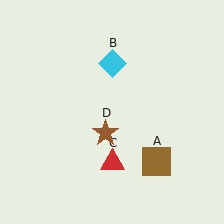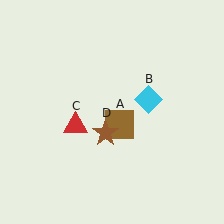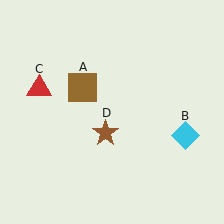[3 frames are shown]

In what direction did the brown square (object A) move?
The brown square (object A) moved up and to the left.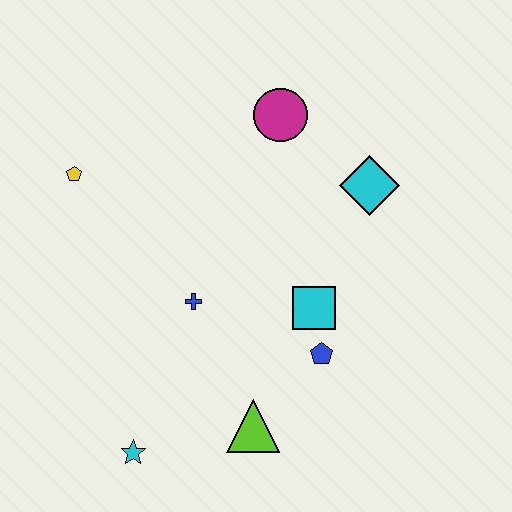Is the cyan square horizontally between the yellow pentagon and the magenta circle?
No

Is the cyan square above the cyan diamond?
No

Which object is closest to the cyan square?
The blue pentagon is closest to the cyan square.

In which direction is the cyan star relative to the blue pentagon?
The cyan star is to the left of the blue pentagon.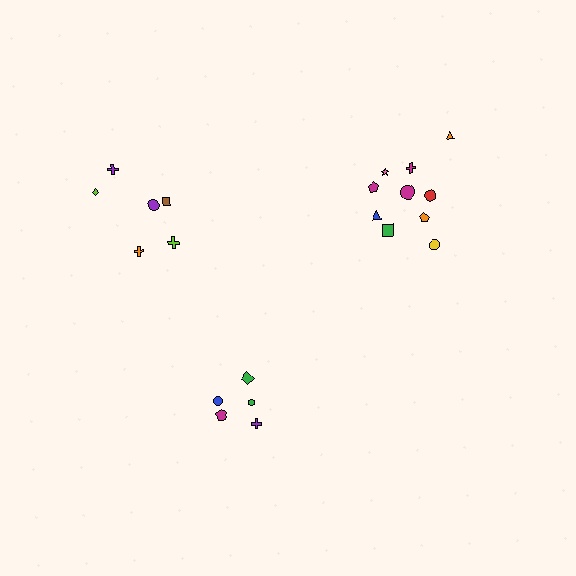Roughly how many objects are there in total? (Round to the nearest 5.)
Roughly 20 objects in total.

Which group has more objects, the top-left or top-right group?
The top-right group.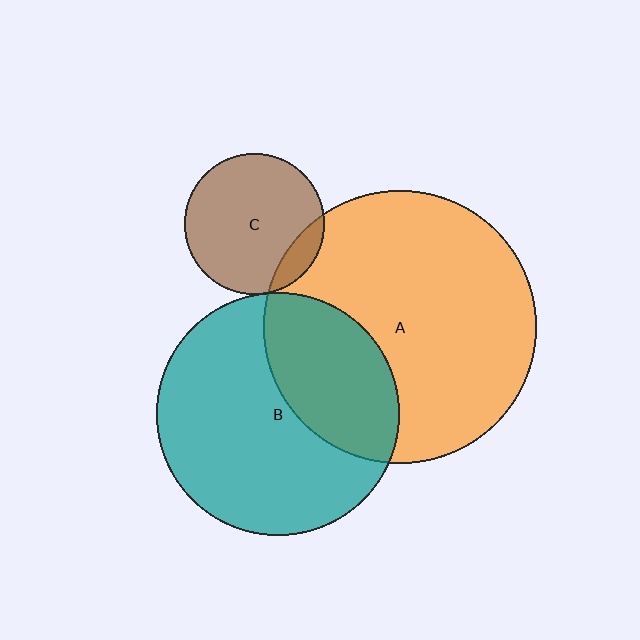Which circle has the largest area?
Circle A (orange).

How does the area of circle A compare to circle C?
Approximately 3.8 times.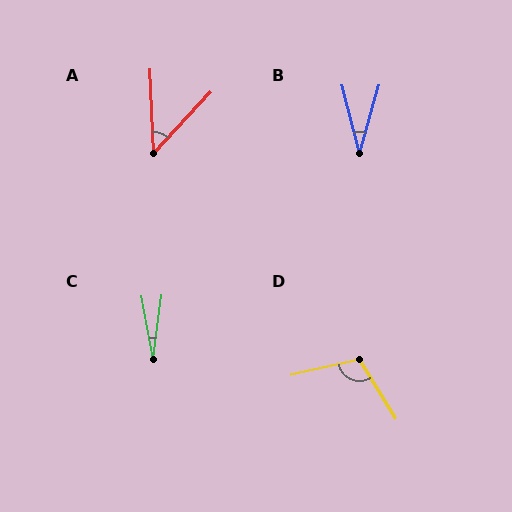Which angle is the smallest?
C, at approximately 18 degrees.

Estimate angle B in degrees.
Approximately 30 degrees.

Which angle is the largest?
D, at approximately 108 degrees.